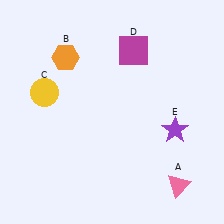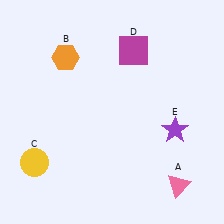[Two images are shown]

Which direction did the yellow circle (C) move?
The yellow circle (C) moved down.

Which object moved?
The yellow circle (C) moved down.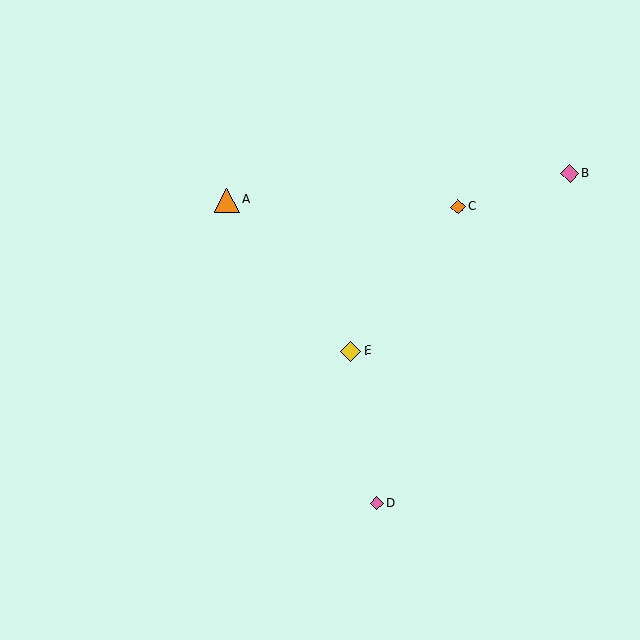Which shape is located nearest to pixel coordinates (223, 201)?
The orange triangle (labeled A) at (227, 200) is nearest to that location.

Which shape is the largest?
The orange triangle (labeled A) is the largest.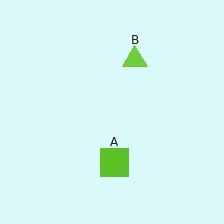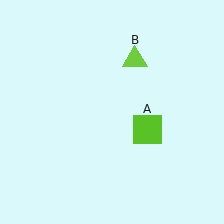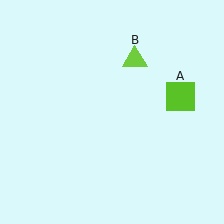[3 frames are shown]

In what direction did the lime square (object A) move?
The lime square (object A) moved up and to the right.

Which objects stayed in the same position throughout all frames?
Lime triangle (object B) remained stationary.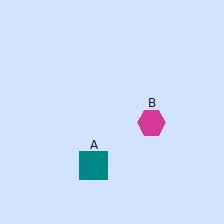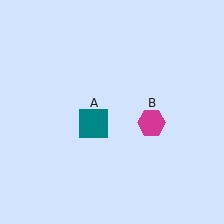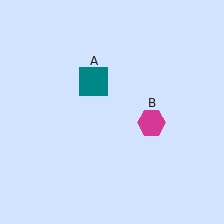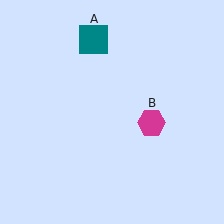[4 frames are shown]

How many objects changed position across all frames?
1 object changed position: teal square (object A).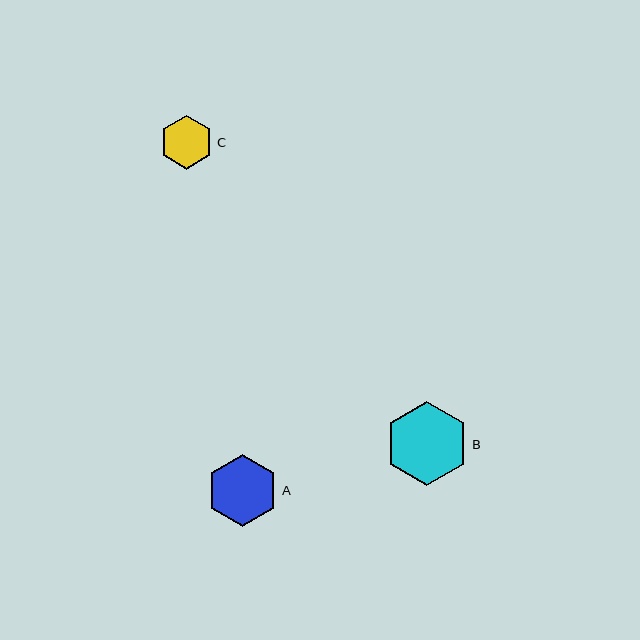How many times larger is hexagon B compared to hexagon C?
Hexagon B is approximately 1.6 times the size of hexagon C.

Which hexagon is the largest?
Hexagon B is the largest with a size of approximately 84 pixels.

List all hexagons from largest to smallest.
From largest to smallest: B, A, C.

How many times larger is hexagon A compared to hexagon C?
Hexagon A is approximately 1.3 times the size of hexagon C.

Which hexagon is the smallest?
Hexagon C is the smallest with a size of approximately 54 pixels.